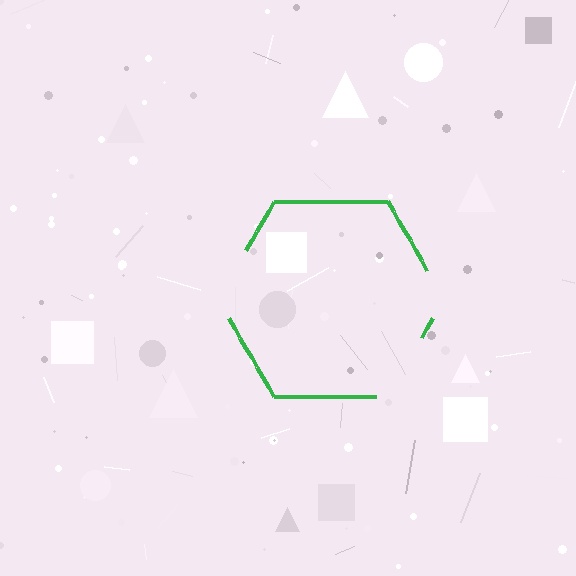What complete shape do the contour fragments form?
The contour fragments form a hexagon.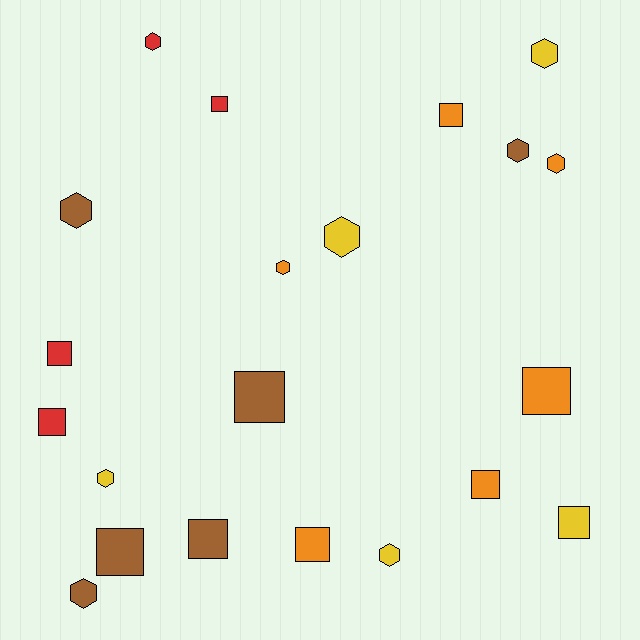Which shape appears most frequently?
Square, with 11 objects.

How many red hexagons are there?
There is 1 red hexagon.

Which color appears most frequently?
Brown, with 6 objects.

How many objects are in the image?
There are 21 objects.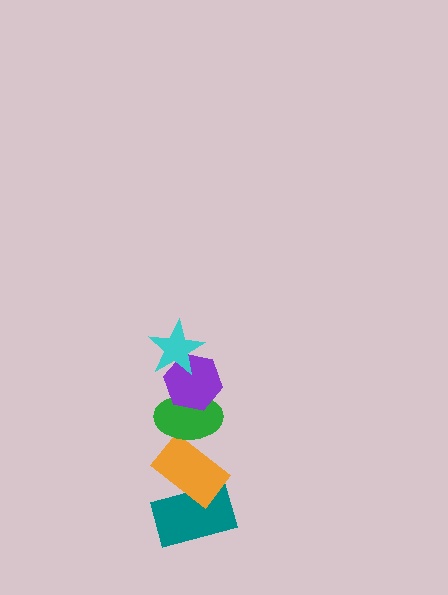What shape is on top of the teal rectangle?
The orange rectangle is on top of the teal rectangle.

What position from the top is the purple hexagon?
The purple hexagon is 2nd from the top.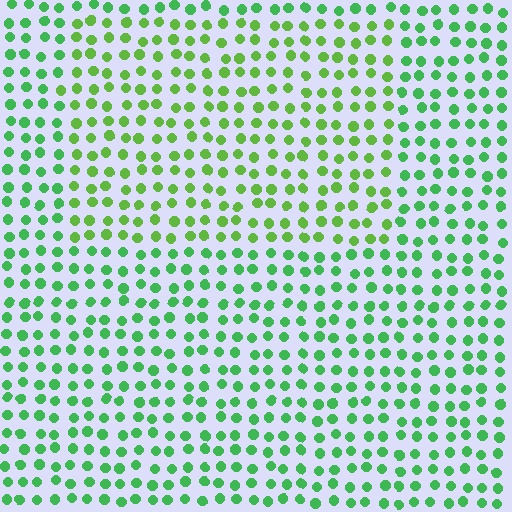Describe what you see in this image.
The image is filled with small green elements in a uniform arrangement. A rectangle-shaped region is visible where the elements are tinted to a slightly different hue, forming a subtle color boundary.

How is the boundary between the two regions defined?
The boundary is defined purely by a slight shift in hue (about 27 degrees). Spacing, size, and orientation are identical on both sides.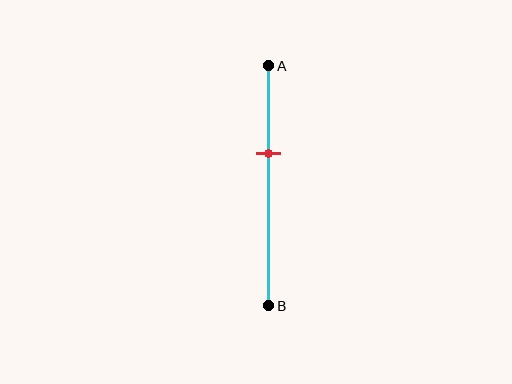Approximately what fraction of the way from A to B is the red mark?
The red mark is approximately 35% of the way from A to B.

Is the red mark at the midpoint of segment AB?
No, the mark is at about 35% from A, not at the 50% midpoint.